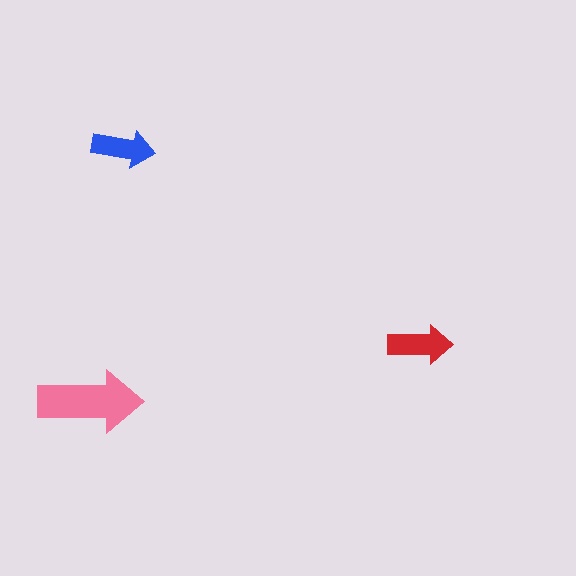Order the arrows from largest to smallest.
the pink one, the red one, the blue one.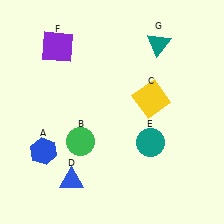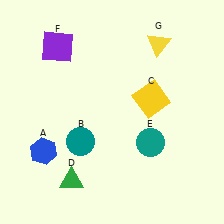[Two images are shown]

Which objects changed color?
B changed from green to teal. D changed from blue to green. G changed from teal to yellow.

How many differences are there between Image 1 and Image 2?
There are 3 differences between the two images.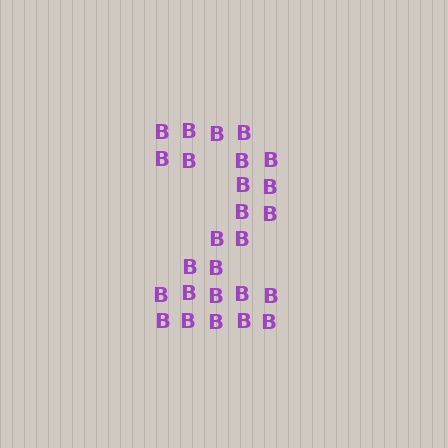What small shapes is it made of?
It is made of small letter B's.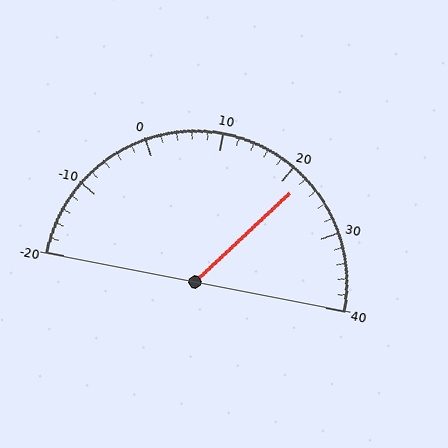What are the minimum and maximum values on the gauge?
The gauge ranges from -20 to 40.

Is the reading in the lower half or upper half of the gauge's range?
The reading is in the upper half of the range (-20 to 40).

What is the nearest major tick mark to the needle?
The nearest major tick mark is 20.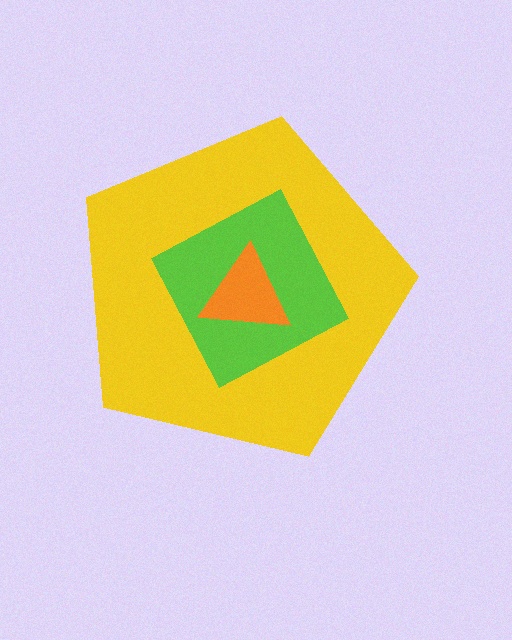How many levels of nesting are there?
3.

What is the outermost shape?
The yellow pentagon.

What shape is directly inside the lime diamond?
The orange triangle.